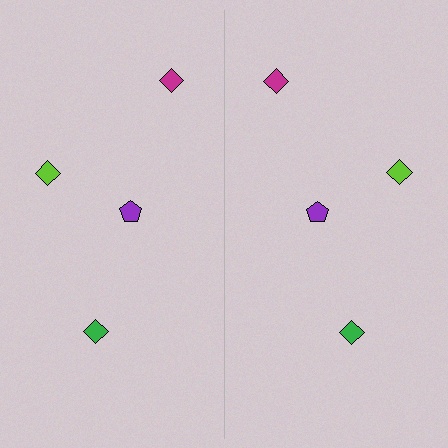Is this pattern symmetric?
Yes, this pattern has bilateral (reflection) symmetry.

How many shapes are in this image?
There are 8 shapes in this image.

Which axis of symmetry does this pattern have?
The pattern has a vertical axis of symmetry running through the center of the image.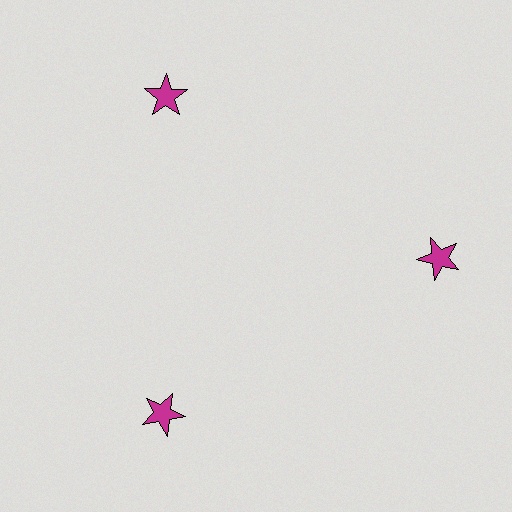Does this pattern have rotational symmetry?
Yes, this pattern has 3-fold rotational symmetry. It looks the same after rotating 120 degrees around the center.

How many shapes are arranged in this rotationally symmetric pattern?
There are 3 shapes, arranged in 3 groups of 1.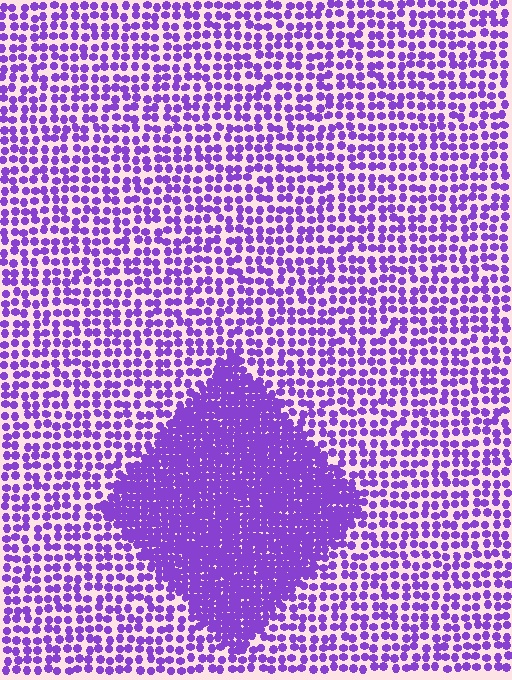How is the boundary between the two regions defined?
The boundary is defined by a change in element density (approximately 2.3x ratio). All elements are the same color, size, and shape.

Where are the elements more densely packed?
The elements are more densely packed inside the diamond boundary.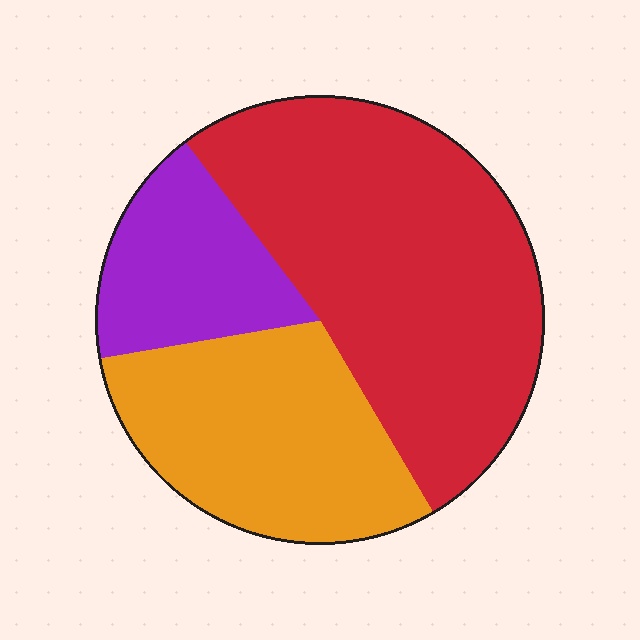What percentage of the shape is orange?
Orange takes up about one third (1/3) of the shape.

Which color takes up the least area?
Purple, at roughly 20%.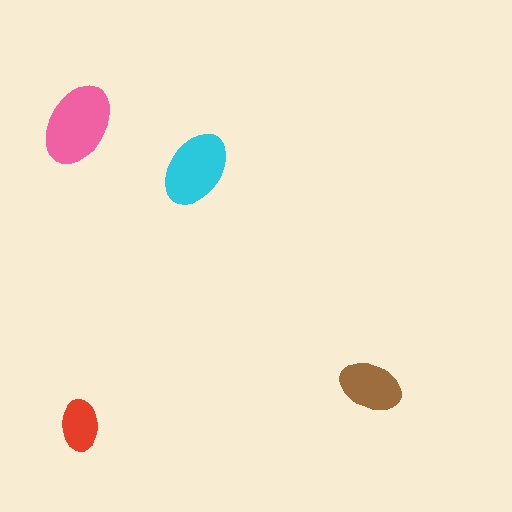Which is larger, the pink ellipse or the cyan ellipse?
The pink one.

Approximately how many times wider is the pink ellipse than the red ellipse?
About 1.5 times wider.